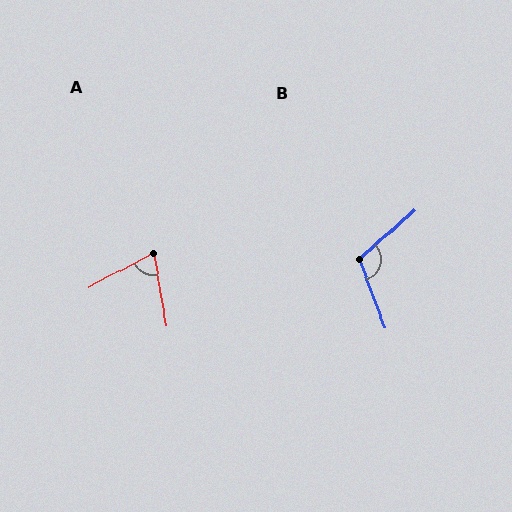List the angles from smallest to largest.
A (72°), B (112°).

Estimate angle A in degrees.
Approximately 72 degrees.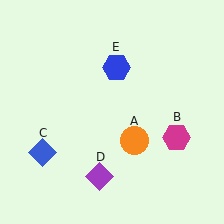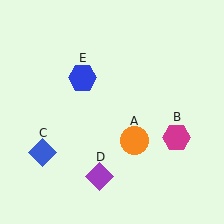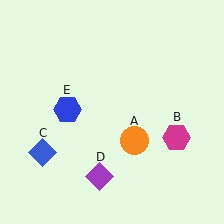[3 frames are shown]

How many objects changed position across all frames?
1 object changed position: blue hexagon (object E).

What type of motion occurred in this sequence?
The blue hexagon (object E) rotated counterclockwise around the center of the scene.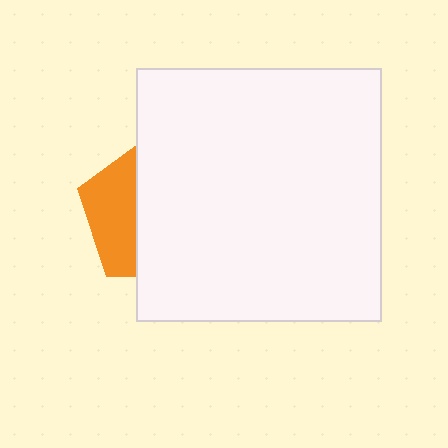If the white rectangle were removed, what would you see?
You would see the complete orange pentagon.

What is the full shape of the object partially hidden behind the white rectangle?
The partially hidden object is an orange pentagon.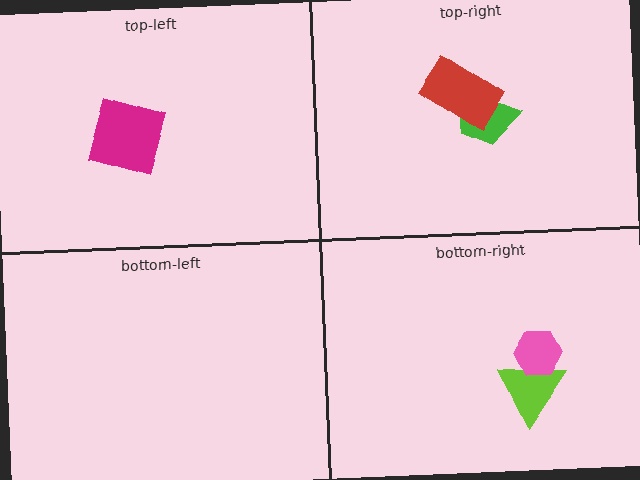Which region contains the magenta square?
The top-left region.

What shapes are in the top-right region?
The green trapezoid, the red rectangle.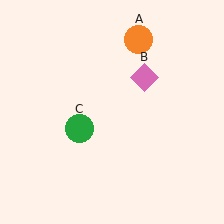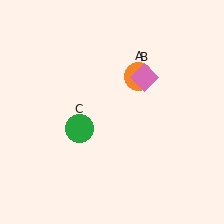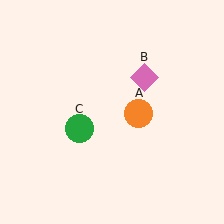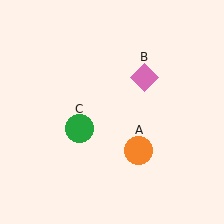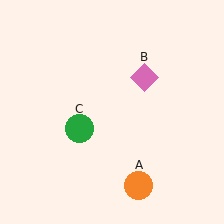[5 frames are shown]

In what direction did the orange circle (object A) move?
The orange circle (object A) moved down.